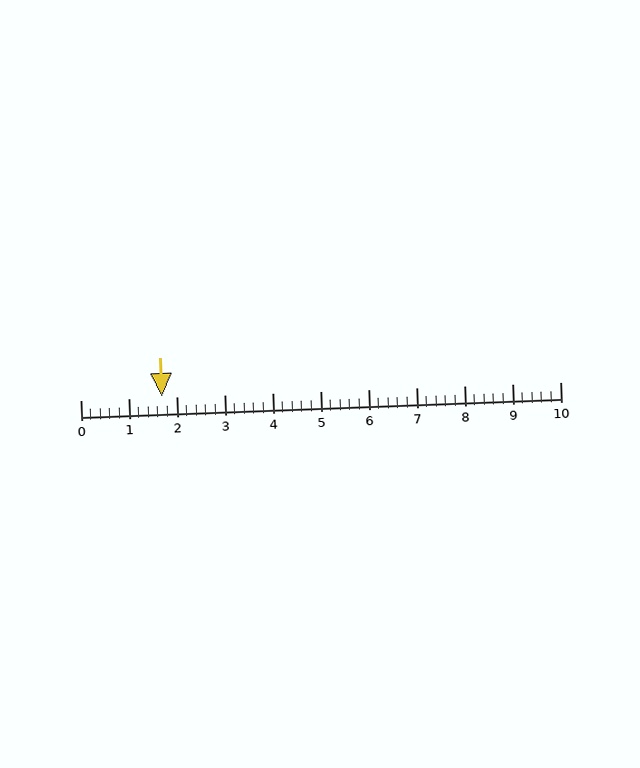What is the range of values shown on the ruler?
The ruler shows values from 0 to 10.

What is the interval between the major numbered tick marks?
The major tick marks are spaced 1 units apart.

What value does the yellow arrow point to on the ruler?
The yellow arrow points to approximately 1.7.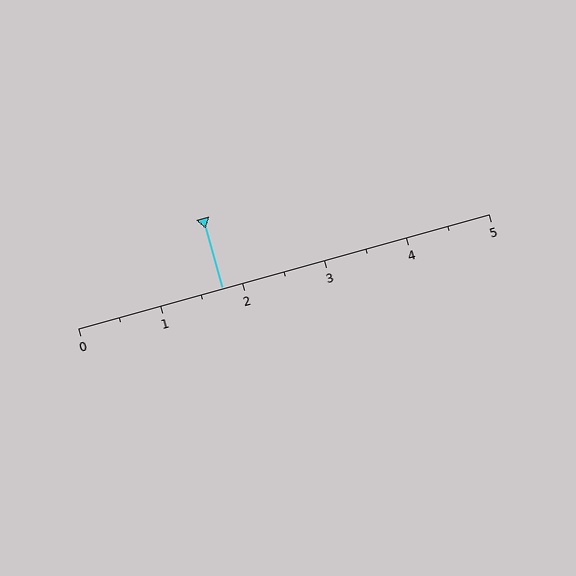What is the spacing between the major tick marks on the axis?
The major ticks are spaced 1 apart.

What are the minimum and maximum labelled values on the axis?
The axis runs from 0 to 5.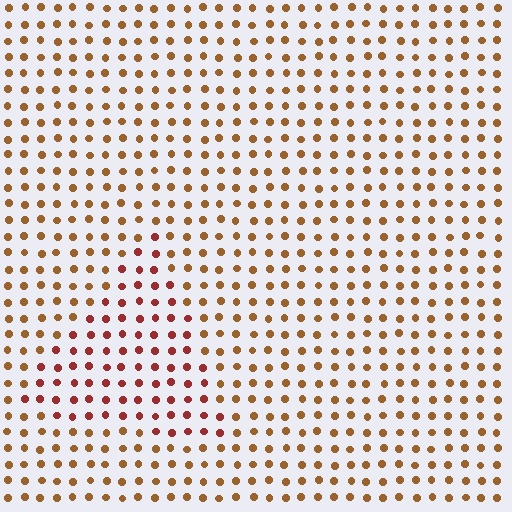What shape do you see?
I see a triangle.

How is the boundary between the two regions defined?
The boundary is defined purely by a slight shift in hue (about 32 degrees). Spacing, size, and orientation are identical on both sides.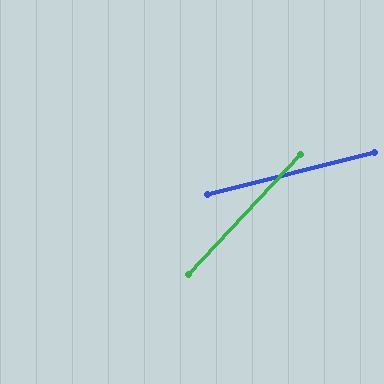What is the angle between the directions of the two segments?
Approximately 33 degrees.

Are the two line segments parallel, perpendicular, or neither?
Neither parallel nor perpendicular — they differ by about 33°.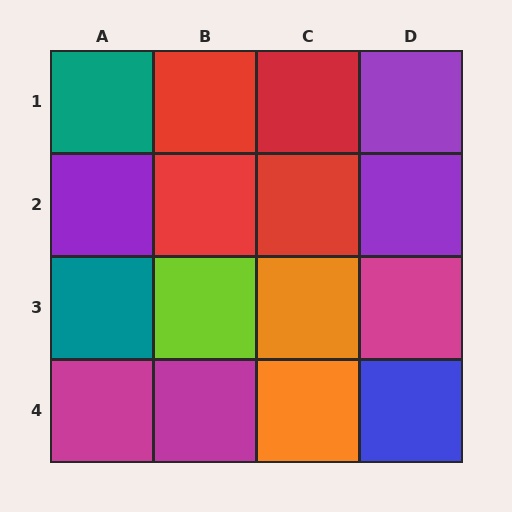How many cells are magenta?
3 cells are magenta.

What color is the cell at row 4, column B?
Magenta.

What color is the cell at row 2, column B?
Red.